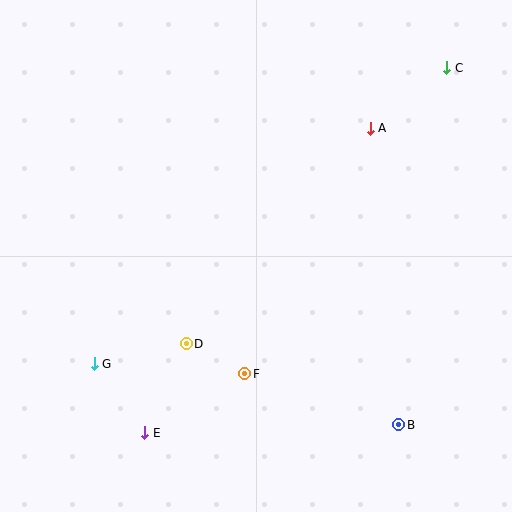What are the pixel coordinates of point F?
Point F is at (245, 374).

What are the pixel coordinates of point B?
Point B is at (399, 425).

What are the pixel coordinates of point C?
Point C is at (447, 68).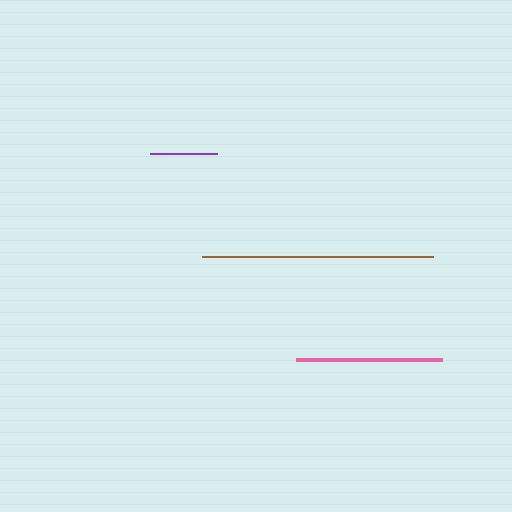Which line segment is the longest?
The brown line is the longest at approximately 231 pixels.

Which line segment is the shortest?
The purple line is the shortest at approximately 66 pixels.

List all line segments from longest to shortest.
From longest to shortest: brown, pink, purple.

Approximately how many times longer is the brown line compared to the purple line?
The brown line is approximately 3.5 times the length of the purple line.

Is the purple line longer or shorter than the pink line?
The pink line is longer than the purple line.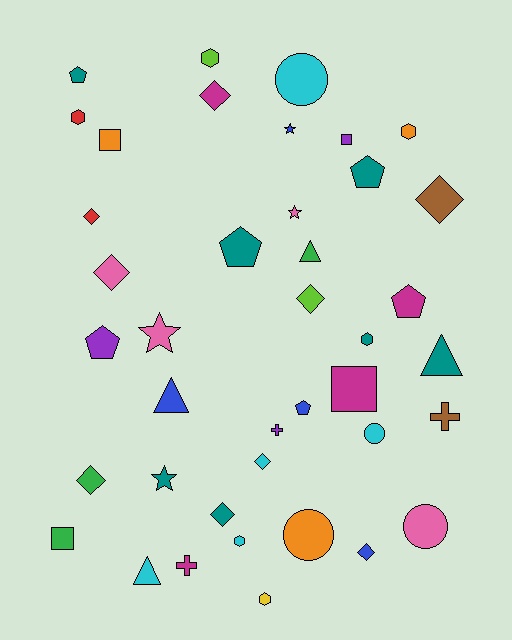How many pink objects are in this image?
There are 4 pink objects.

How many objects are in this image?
There are 40 objects.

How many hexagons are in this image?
There are 6 hexagons.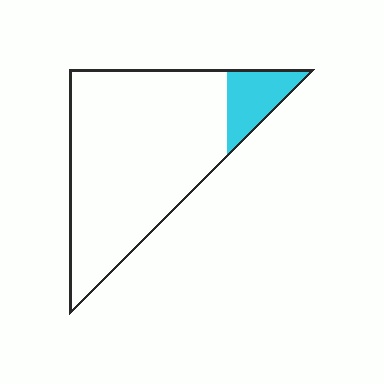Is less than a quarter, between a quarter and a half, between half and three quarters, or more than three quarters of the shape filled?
Less than a quarter.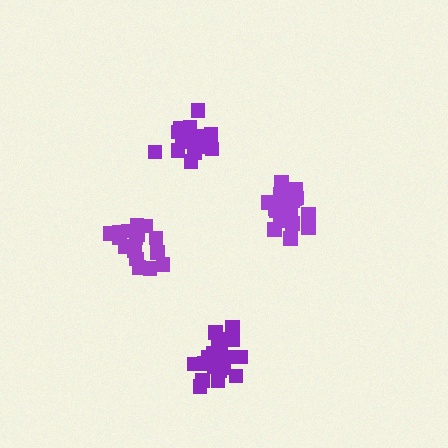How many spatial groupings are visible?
There are 4 spatial groupings.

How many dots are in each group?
Group 1: 19 dots, Group 2: 19 dots, Group 3: 21 dots, Group 4: 16 dots (75 total).